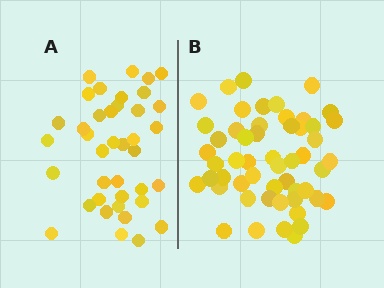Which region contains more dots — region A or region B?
Region B (the right region) has more dots.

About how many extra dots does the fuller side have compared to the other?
Region B has approximately 15 more dots than region A.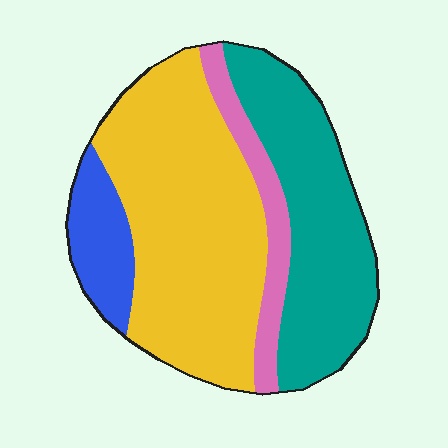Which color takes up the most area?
Yellow, at roughly 50%.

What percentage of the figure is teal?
Teal covers around 30% of the figure.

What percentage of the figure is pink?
Pink takes up about one tenth (1/10) of the figure.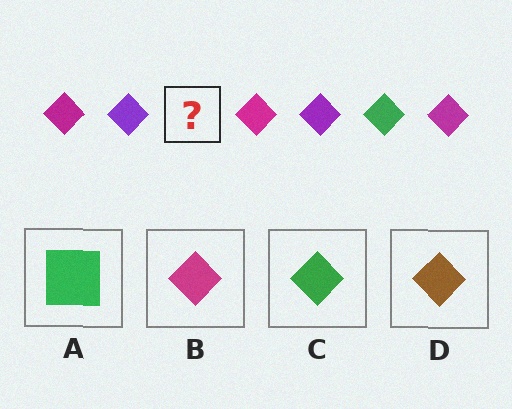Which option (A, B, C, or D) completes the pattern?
C.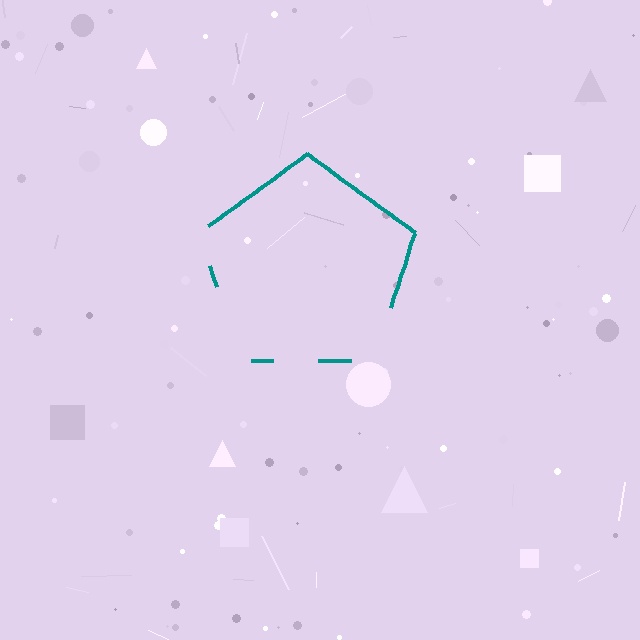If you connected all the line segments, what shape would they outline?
They would outline a pentagon.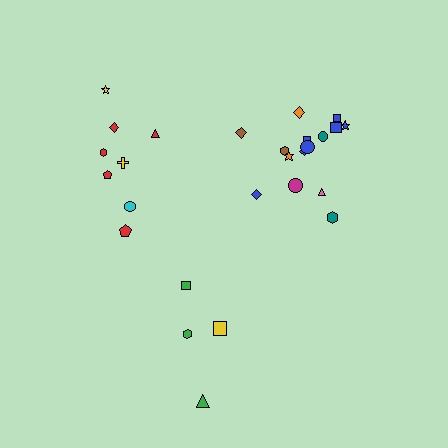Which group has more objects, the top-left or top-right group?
The top-right group.